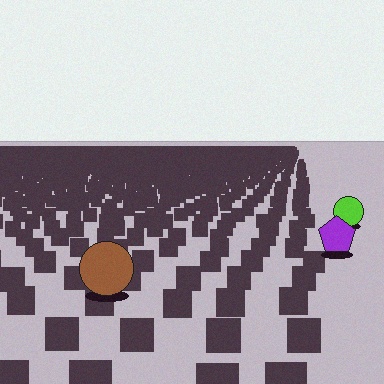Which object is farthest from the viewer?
The lime circle is farthest from the viewer. It appears smaller and the ground texture around it is denser.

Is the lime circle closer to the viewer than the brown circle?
No. The brown circle is closer — you can tell from the texture gradient: the ground texture is coarser near it.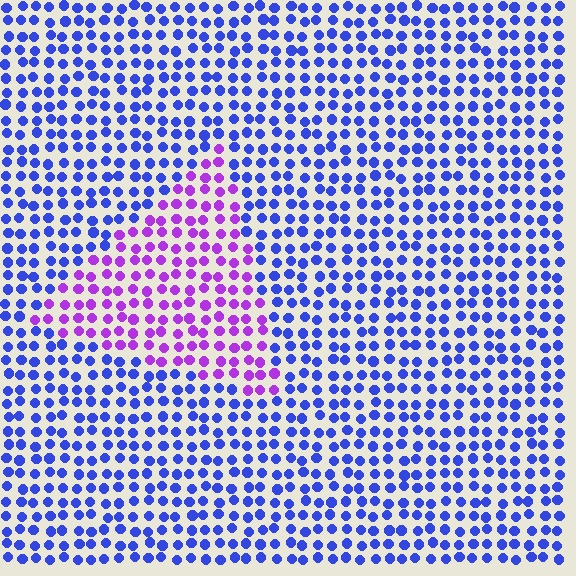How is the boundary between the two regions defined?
The boundary is defined purely by a slight shift in hue (about 50 degrees). Spacing, size, and orientation are identical on both sides.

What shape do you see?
I see a triangle.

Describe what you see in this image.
The image is filled with small blue elements in a uniform arrangement. A triangle-shaped region is visible where the elements are tinted to a slightly different hue, forming a subtle color boundary.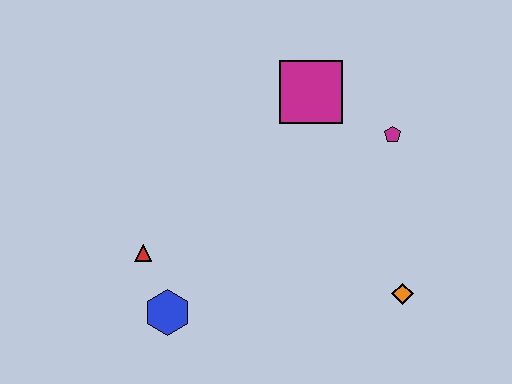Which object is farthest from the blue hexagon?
The magenta pentagon is farthest from the blue hexagon.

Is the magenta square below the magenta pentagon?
No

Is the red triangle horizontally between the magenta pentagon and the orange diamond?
No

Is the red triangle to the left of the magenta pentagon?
Yes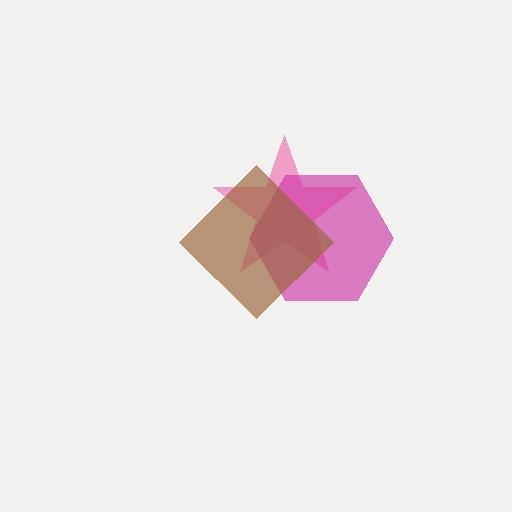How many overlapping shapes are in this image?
There are 3 overlapping shapes in the image.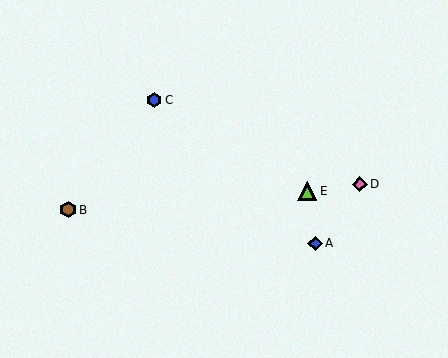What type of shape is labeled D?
Shape D is a pink diamond.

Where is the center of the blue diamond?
The center of the blue diamond is at (315, 243).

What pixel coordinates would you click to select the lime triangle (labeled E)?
Click at (307, 191) to select the lime triangle E.